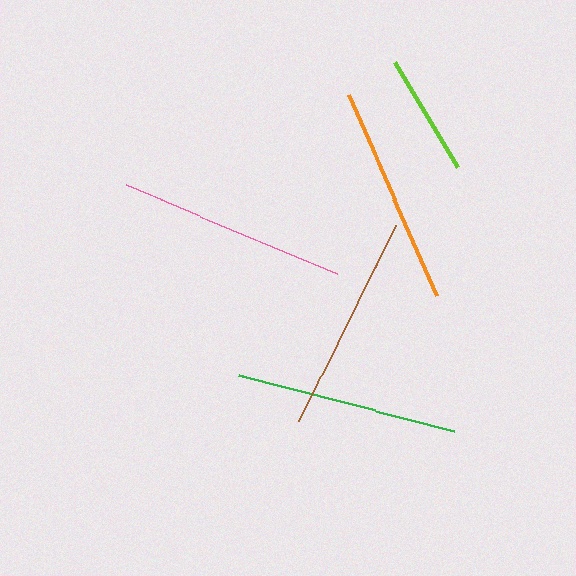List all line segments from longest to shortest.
From longest to shortest: pink, green, brown, orange, lime.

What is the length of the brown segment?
The brown segment is approximately 219 pixels long.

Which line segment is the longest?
The pink line is the longest at approximately 229 pixels.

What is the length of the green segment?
The green segment is approximately 223 pixels long.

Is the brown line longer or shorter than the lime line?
The brown line is longer than the lime line.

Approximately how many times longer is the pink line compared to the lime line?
The pink line is approximately 1.9 times the length of the lime line.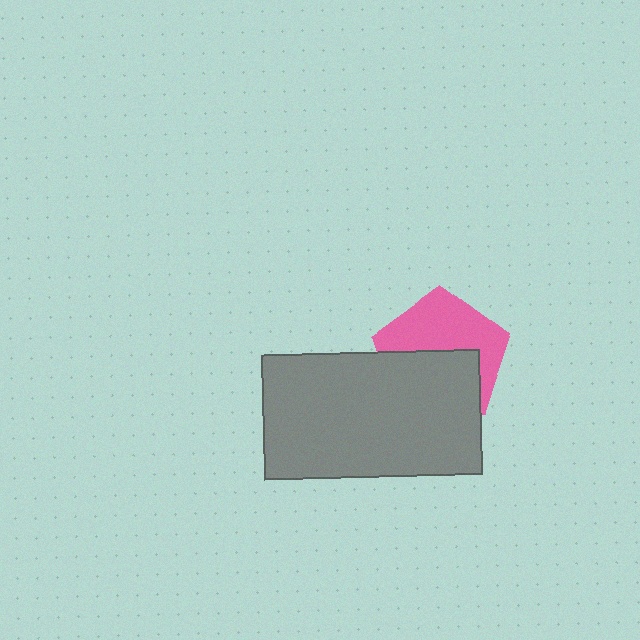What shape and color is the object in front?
The object in front is a gray rectangle.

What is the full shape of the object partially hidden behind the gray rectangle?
The partially hidden object is a pink pentagon.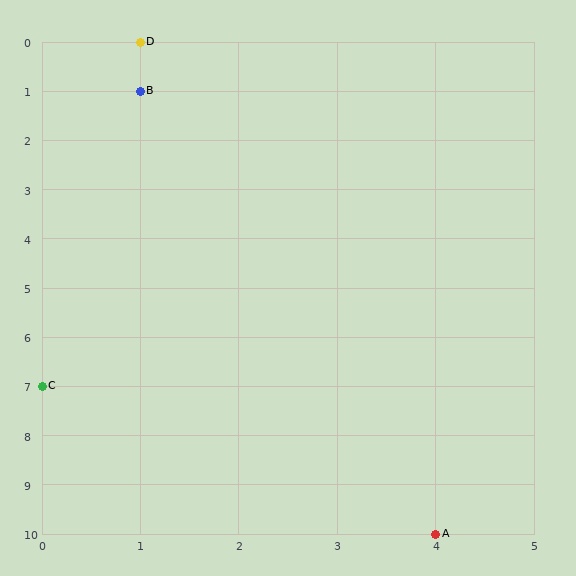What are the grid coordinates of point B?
Point B is at grid coordinates (1, 1).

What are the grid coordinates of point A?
Point A is at grid coordinates (4, 10).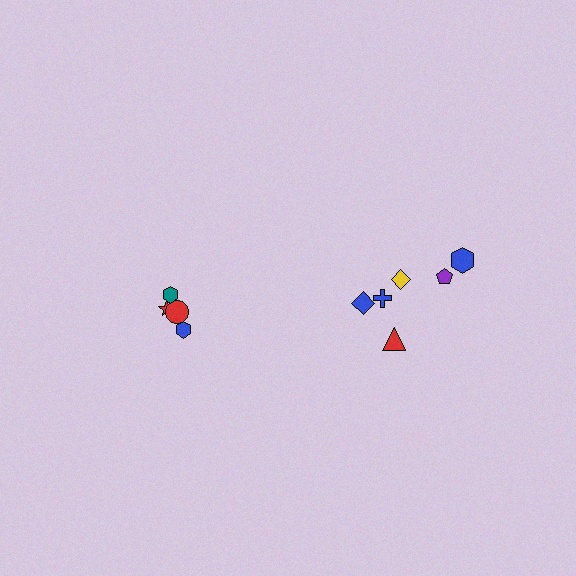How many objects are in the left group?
There are 4 objects.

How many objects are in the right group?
There are 6 objects.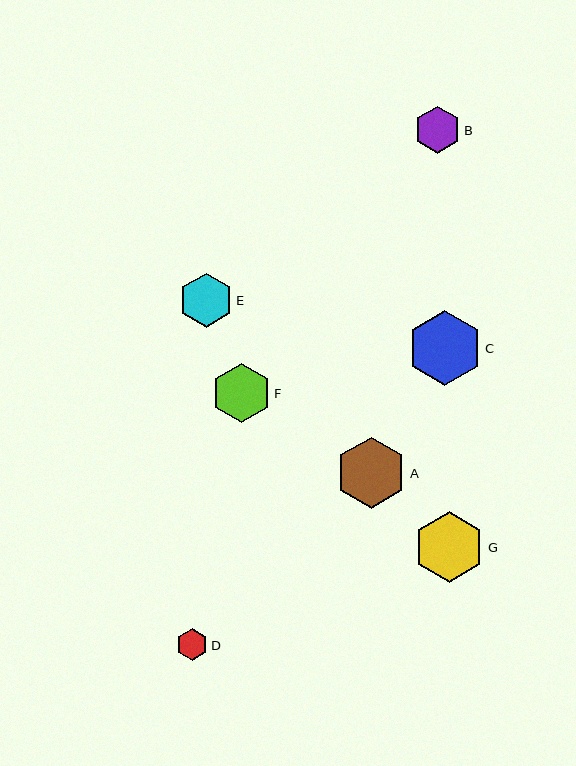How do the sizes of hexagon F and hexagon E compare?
Hexagon F and hexagon E are approximately the same size.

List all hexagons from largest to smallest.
From largest to smallest: C, A, G, F, E, B, D.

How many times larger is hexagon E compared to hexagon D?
Hexagon E is approximately 1.7 times the size of hexagon D.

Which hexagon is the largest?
Hexagon C is the largest with a size of approximately 75 pixels.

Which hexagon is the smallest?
Hexagon D is the smallest with a size of approximately 32 pixels.